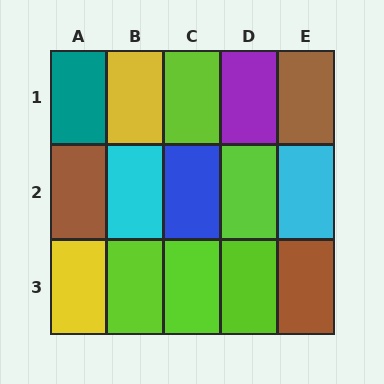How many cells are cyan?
2 cells are cyan.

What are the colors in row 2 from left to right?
Brown, cyan, blue, lime, cyan.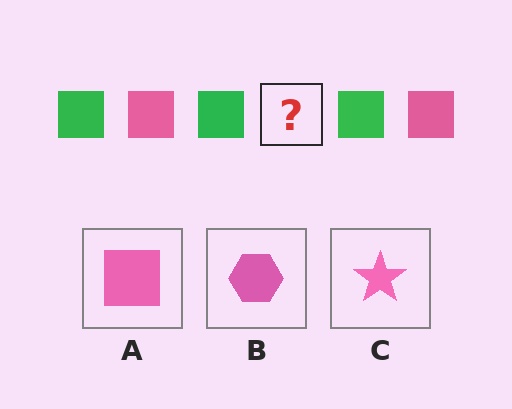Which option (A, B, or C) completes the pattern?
A.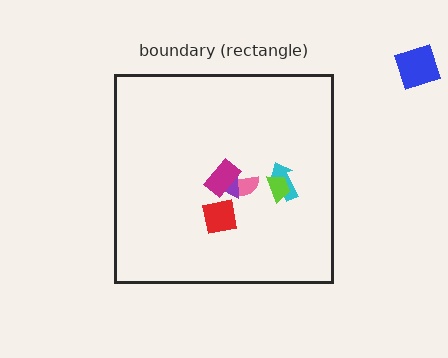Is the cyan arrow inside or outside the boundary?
Inside.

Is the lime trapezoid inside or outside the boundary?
Inside.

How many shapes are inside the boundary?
6 inside, 1 outside.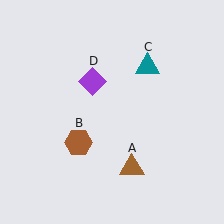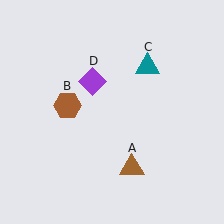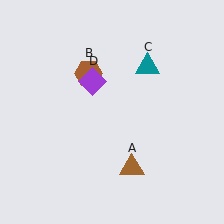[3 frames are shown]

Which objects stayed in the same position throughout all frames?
Brown triangle (object A) and teal triangle (object C) and purple diamond (object D) remained stationary.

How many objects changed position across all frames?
1 object changed position: brown hexagon (object B).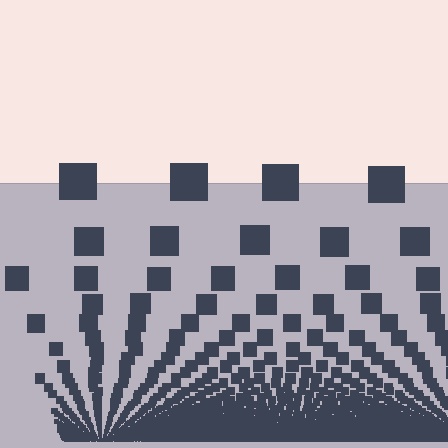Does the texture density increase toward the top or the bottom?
Density increases toward the bottom.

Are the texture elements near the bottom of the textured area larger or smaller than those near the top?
Smaller. The gradient is inverted — elements near the bottom are smaller and denser.